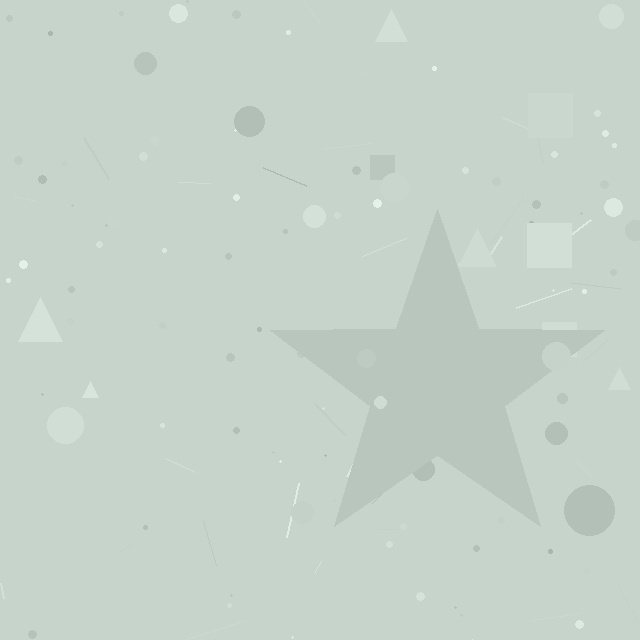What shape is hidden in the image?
A star is hidden in the image.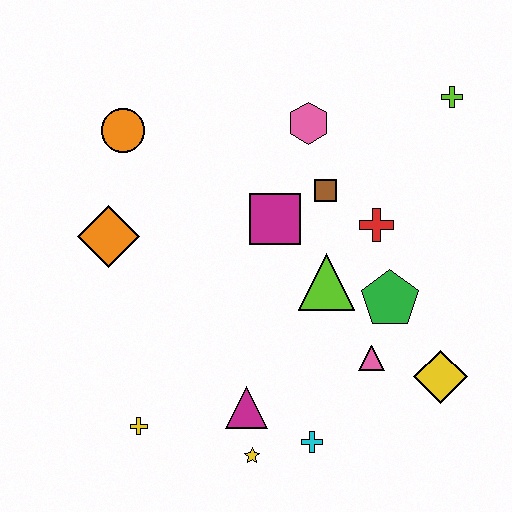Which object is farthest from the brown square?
The yellow cross is farthest from the brown square.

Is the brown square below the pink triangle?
No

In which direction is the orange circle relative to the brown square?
The orange circle is to the left of the brown square.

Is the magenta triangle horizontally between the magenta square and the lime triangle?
No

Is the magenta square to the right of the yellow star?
Yes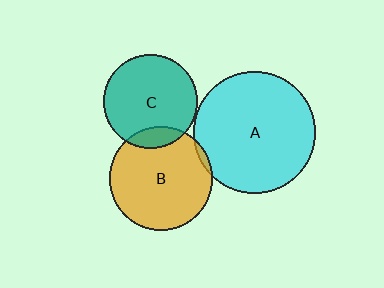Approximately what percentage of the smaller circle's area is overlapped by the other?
Approximately 15%.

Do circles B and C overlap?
Yes.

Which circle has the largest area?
Circle A (cyan).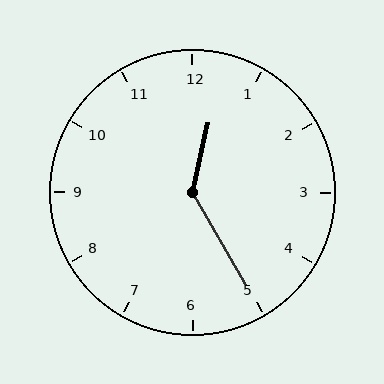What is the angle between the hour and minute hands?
Approximately 138 degrees.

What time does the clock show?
12:25.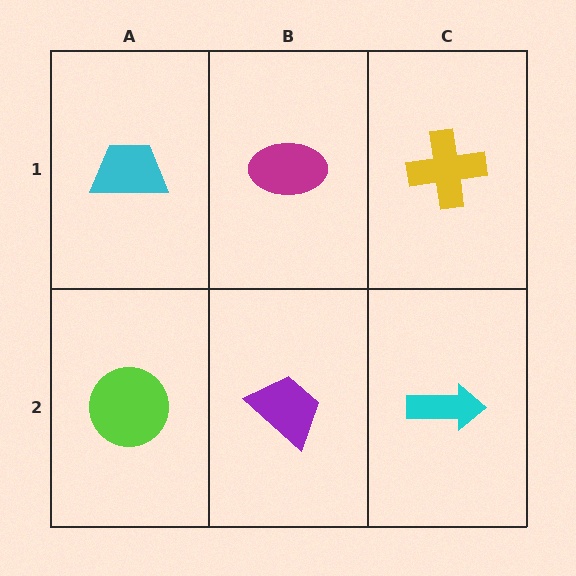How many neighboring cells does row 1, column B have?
3.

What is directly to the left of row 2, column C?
A purple trapezoid.